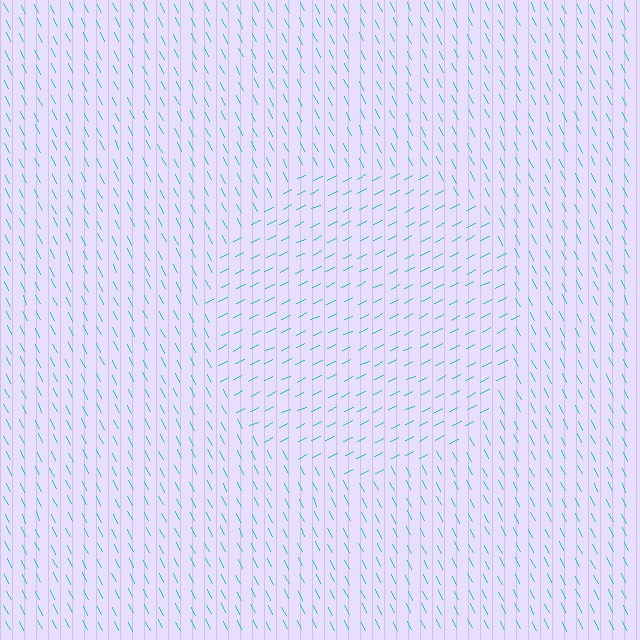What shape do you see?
I see a circle.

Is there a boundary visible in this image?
Yes, there is a texture boundary formed by a change in line orientation.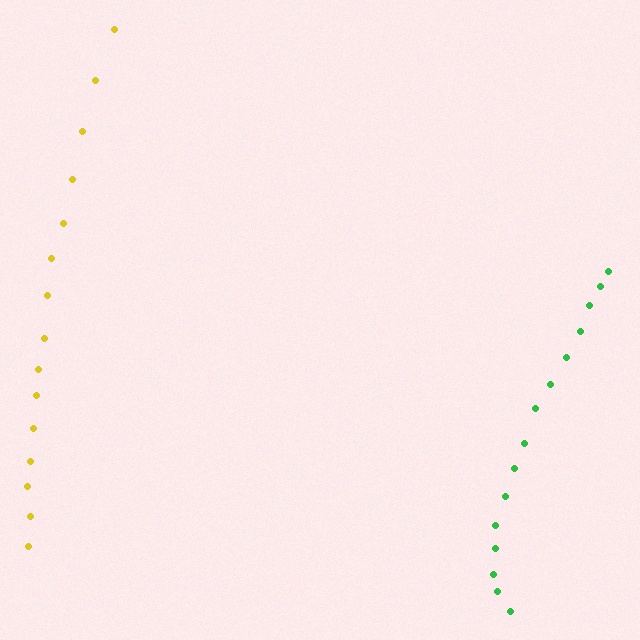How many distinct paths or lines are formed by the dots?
There are 2 distinct paths.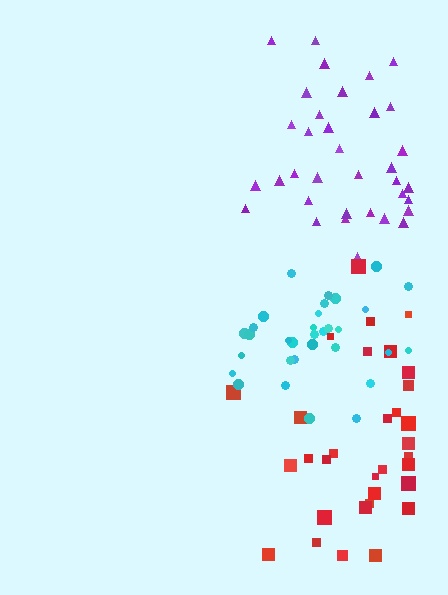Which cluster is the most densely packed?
Cyan.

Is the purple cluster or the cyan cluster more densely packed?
Cyan.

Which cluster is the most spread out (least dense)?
Red.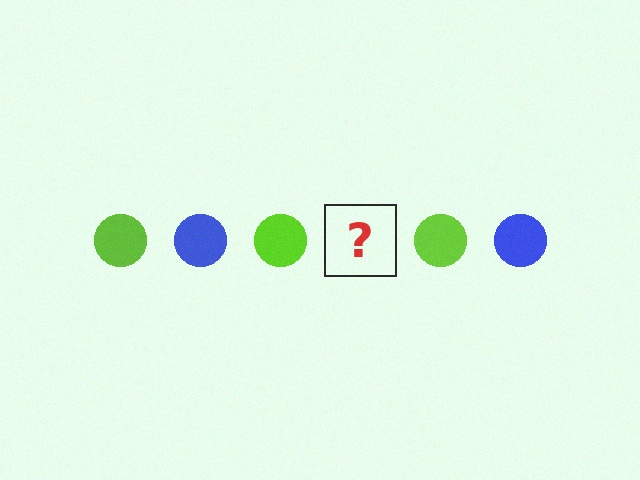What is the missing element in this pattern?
The missing element is a blue circle.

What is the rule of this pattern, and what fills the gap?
The rule is that the pattern cycles through lime, blue circles. The gap should be filled with a blue circle.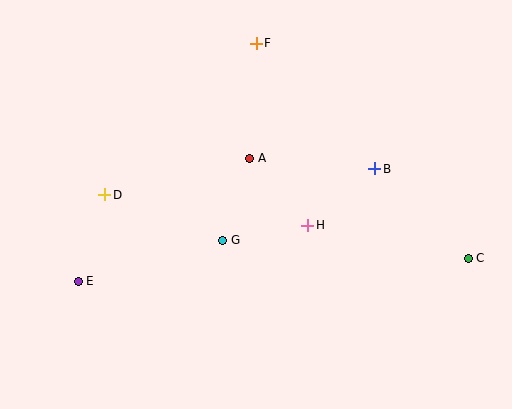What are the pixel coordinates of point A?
Point A is at (250, 158).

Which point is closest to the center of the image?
Point A at (250, 158) is closest to the center.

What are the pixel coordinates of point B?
Point B is at (375, 169).